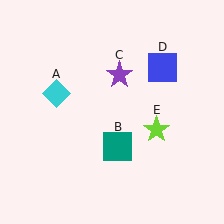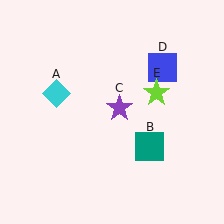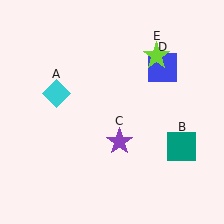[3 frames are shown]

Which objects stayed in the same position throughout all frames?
Cyan diamond (object A) and blue square (object D) remained stationary.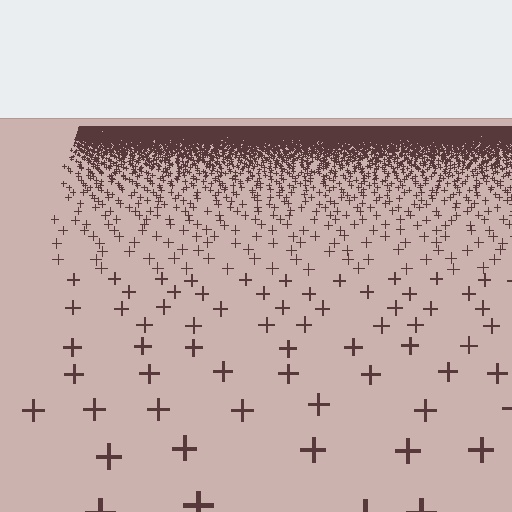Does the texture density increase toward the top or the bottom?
Density increases toward the top.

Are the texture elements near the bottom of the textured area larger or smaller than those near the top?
Larger. Near the bottom, elements are closer to the viewer and appear at a bigger on-screen size.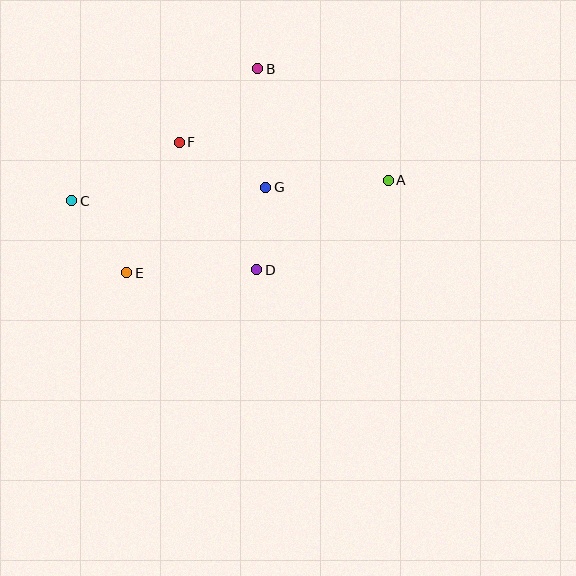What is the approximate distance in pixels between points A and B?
The distance between A and B is approximately 172 pixels.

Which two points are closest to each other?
Points D and G are closest to each other.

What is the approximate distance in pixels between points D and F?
The distance between D and F is approximately 150 pixels.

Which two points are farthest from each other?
Points A and C are farthest from each other.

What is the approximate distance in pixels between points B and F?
The distance between B and F is approximately 107 pixels.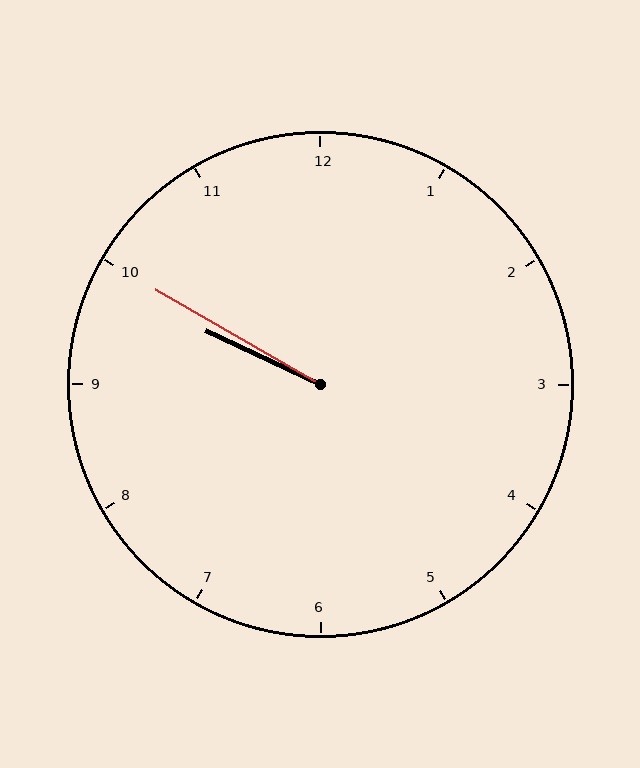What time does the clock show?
9:50.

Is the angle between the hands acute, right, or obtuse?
It is acute.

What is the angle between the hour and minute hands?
Approximately 5 degrees.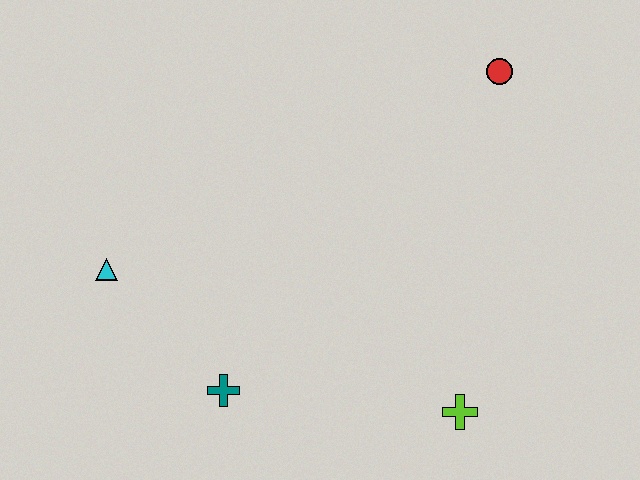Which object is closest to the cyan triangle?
The teal cross is closest to the cyan triangle.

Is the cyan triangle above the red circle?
No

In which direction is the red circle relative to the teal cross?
The red circle is above the teal cross.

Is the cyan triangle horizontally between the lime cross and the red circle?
No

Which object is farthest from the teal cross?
The red circle is farthest from the teal cross.